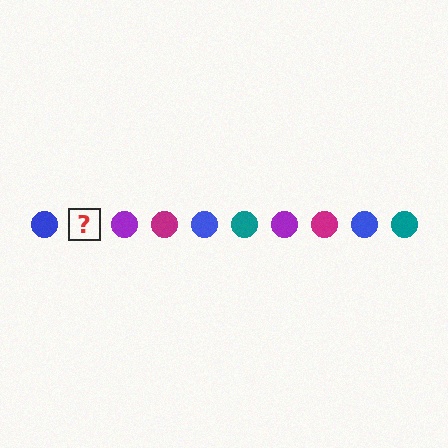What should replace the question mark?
The question mark should be replaced with a teal circle.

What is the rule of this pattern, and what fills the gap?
The rule is that the pattern cycles through blue, teal, purple, magenta circles. The gap should be filled with a teal circle.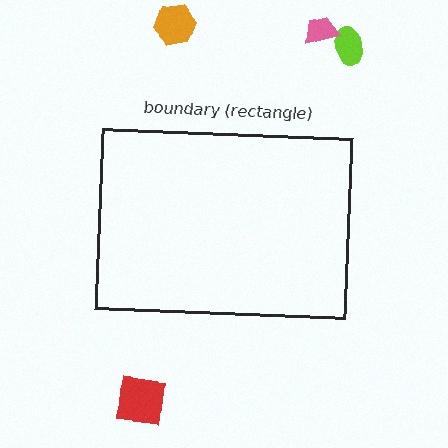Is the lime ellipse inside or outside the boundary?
Outside.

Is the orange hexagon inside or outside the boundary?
Outside.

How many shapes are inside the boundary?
0 inside, 4 outside.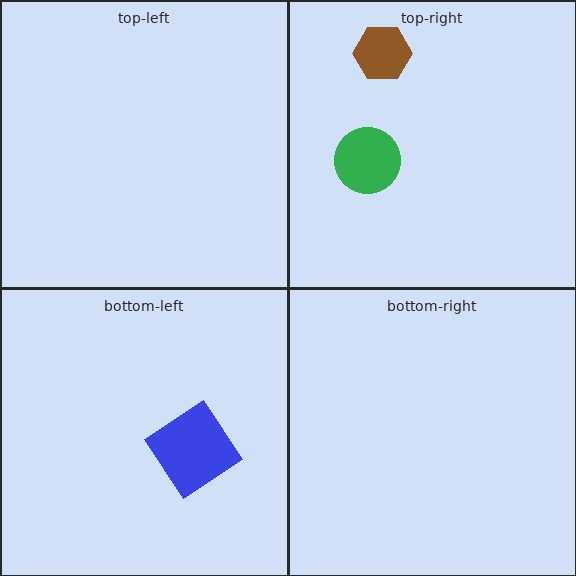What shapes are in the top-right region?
The brown hexagon, the green circle.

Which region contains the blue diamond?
The bottom-left region.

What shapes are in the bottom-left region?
The blue diamond.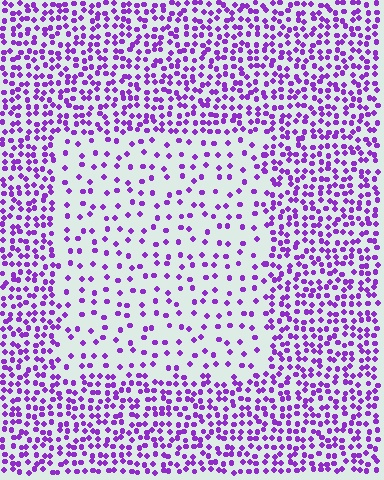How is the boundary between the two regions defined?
The boundary is defined by a change in element density (approximately 2.4x ratio). All elements are the same color, size, and shape.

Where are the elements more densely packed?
The elements are more densely packed outside the rectangle boundary.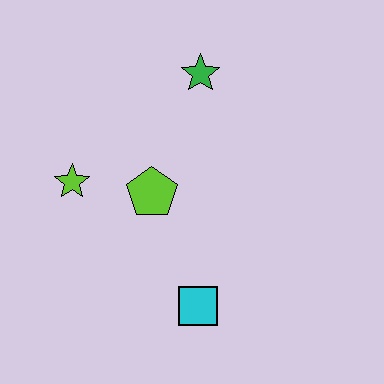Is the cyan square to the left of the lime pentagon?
No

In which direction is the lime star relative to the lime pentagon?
The lime star is to the left of the lime pentagon.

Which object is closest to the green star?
The lime pentagon is closest to the green star.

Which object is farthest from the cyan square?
The green star is farthest from the cyan square.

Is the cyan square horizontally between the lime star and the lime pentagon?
No